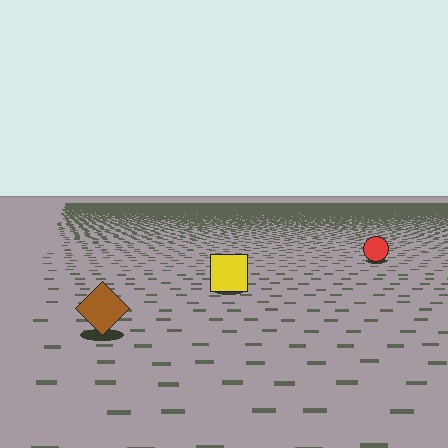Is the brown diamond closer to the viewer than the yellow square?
Yes. The brown diamond is closer — you can tell from the texture gradient: the ground texture is coarser near it.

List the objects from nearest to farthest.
From nearest to farthest: the brown diamond, the yellow square, the red circle.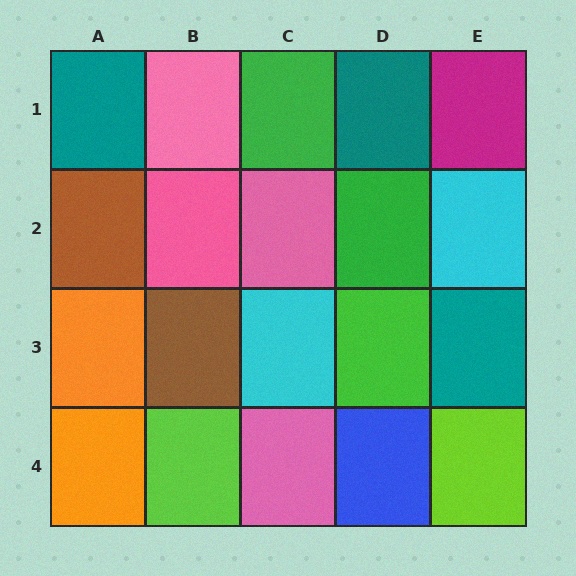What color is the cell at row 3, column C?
Cyan.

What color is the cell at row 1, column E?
Magenta.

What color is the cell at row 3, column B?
Brown.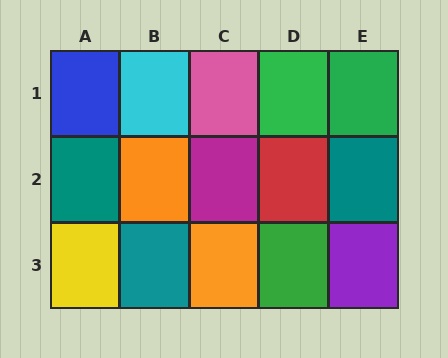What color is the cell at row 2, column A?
Teal.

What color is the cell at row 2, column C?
Magenta.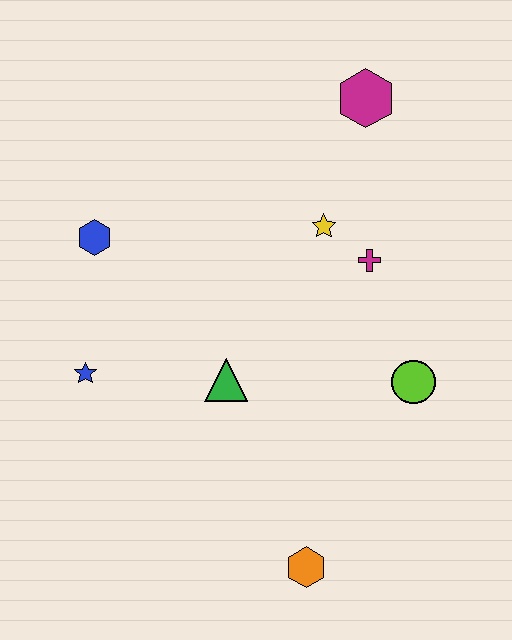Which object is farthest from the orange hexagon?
The magenta hexagon is farthest from the orange hexagon.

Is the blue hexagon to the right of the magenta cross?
No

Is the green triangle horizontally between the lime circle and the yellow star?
No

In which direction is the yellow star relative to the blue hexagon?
The yellow star is to the right of the blue hexagon.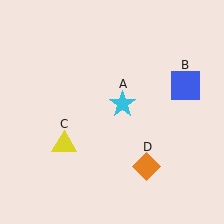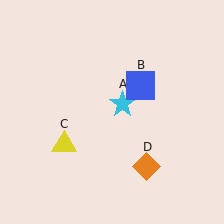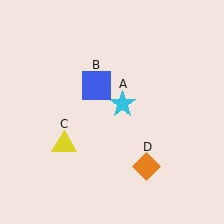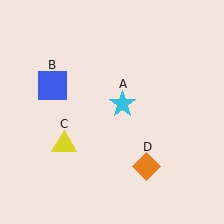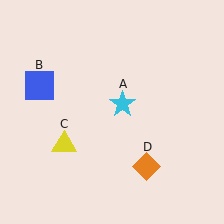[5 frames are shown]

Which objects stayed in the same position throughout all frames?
Cyan star (object A) and yellow triangle (object C) and orange diamond (object D) remained stationary.